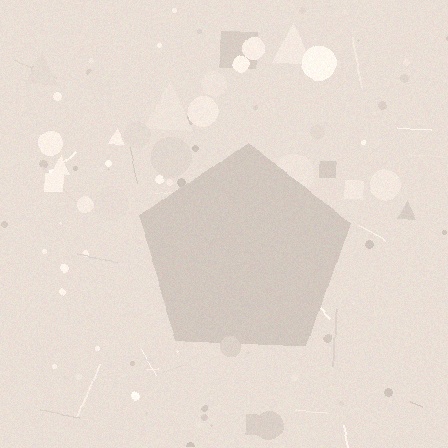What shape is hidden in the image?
A pentagon is hidden in the image.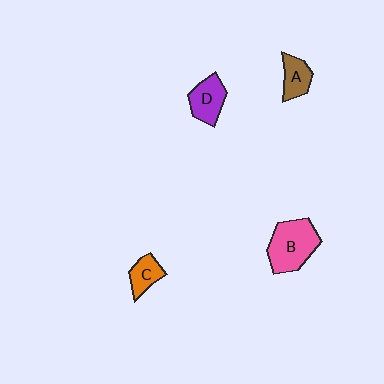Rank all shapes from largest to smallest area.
From largest to smallest: B (pink), D (purple), A (brown), C (orange).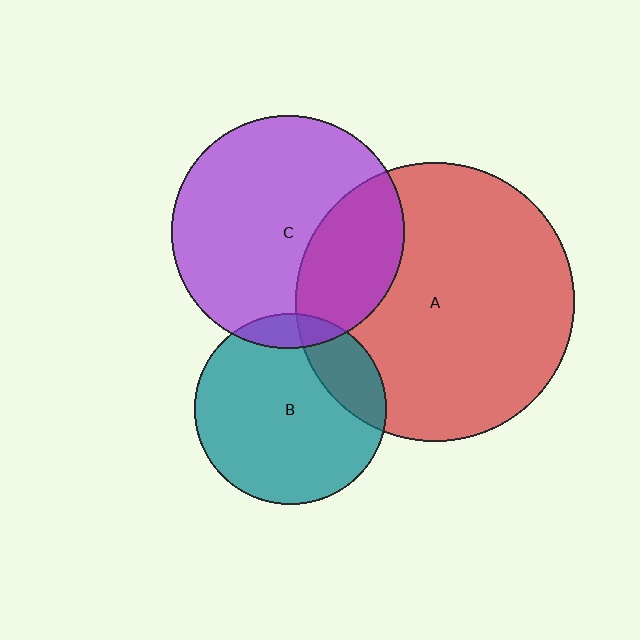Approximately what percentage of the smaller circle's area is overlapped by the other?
Approximately 10%.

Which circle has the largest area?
Circle A (red).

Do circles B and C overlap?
Yes.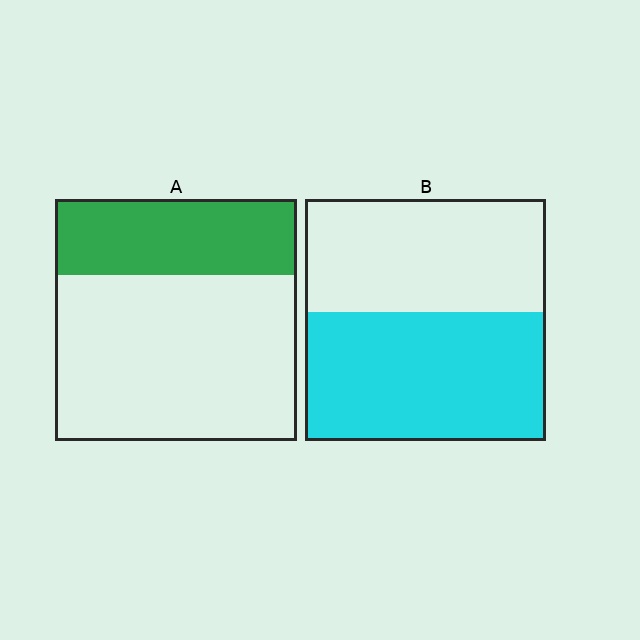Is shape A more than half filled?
No.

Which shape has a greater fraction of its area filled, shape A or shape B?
Shape B.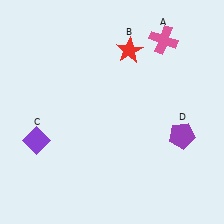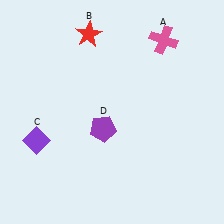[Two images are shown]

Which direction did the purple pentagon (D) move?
The purple pentagon (D) moved left.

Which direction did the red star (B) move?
The red star (B) moved left.